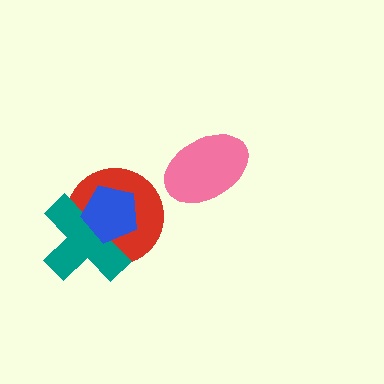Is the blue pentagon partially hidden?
No, no other shape covers it.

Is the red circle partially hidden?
Yes, it is partially covered by another shape.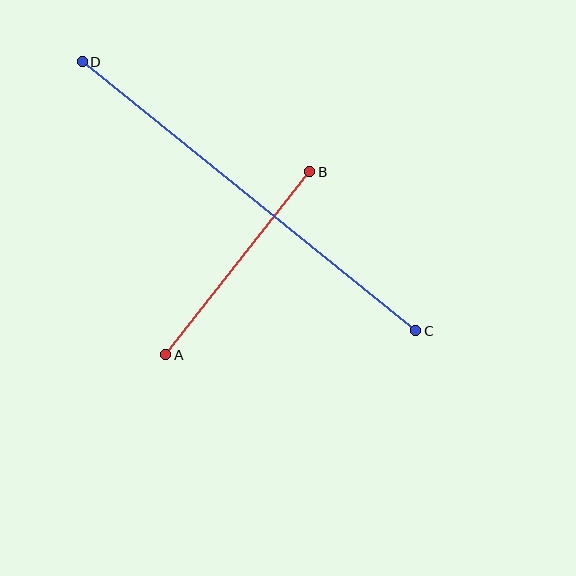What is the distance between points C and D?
The distance is approximately 429 pixels.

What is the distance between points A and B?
The distance is approximately 233 pixels.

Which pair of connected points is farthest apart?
Points C and D are farthest apart.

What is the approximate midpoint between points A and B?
The midpoint is at approximately (238, 263) pixels.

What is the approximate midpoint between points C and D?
The midpoint is at approximately (249, 196) pixels.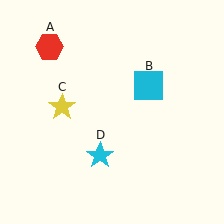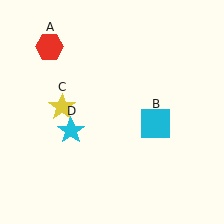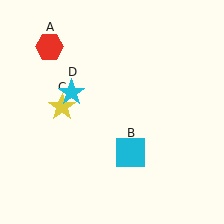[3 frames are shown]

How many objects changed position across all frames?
2 objects changed position: cyan square (object B), cyan star (object D).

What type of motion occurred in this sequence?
The cyan square (object B), cyan star (object D) rotated clockwise around the center of the scene.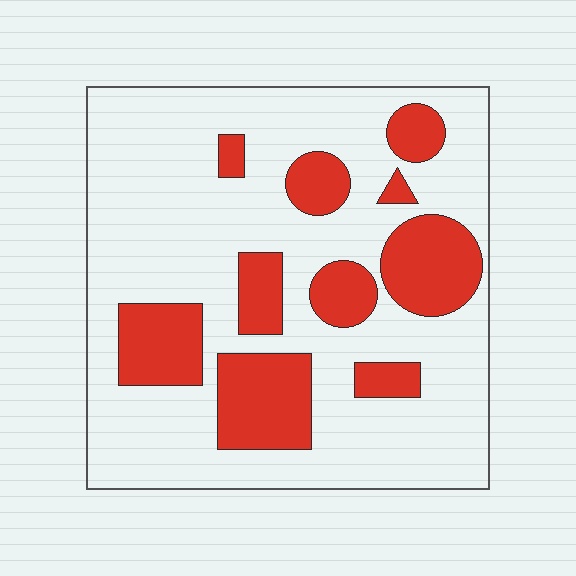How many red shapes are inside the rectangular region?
10.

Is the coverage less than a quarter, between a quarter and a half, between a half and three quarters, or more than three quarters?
Between a quarter and a half.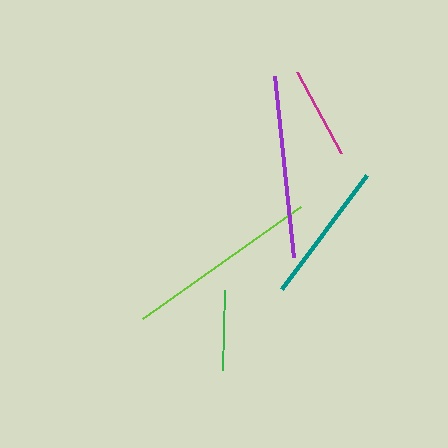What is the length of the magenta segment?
The magenta segment is approximately 92 pixels long.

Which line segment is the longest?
The lime line is the longest at approximately 194 pixels.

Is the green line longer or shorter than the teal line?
The teal line is longer than the green line.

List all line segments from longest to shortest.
From longest to shortest: lime, purple, teal, magenta, green.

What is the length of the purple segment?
The purple segment is approximately 183 pixels long.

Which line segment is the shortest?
The green line is the shortest at approximately 80 pixels.